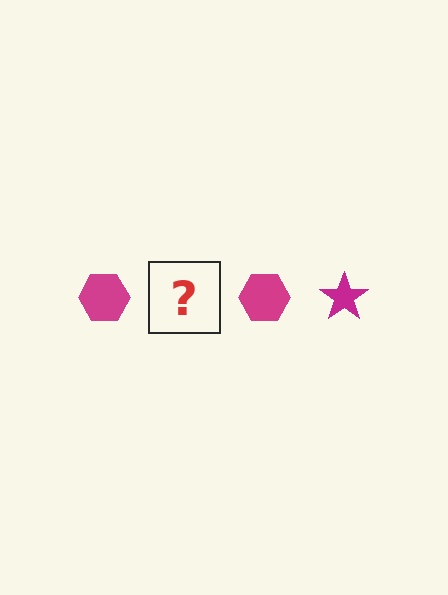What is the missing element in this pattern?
The missing element is a magenta star.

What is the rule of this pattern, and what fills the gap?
The rule is that the pattern cycles through hexagon, star shapes in magenta. The gap should be filled with a magenta star.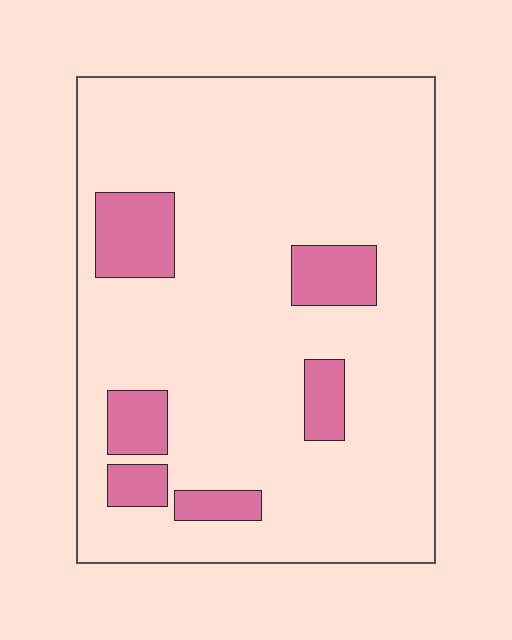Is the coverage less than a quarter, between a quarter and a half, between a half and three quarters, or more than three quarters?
Less than a quarter.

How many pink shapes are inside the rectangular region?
6.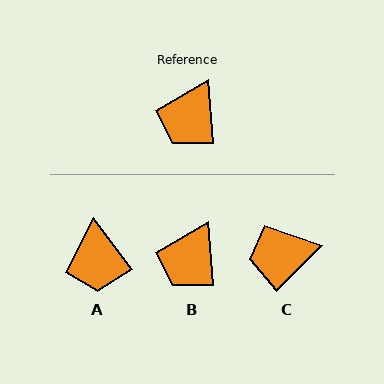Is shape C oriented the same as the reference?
No, it is off by about 50 degrees.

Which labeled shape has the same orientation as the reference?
B.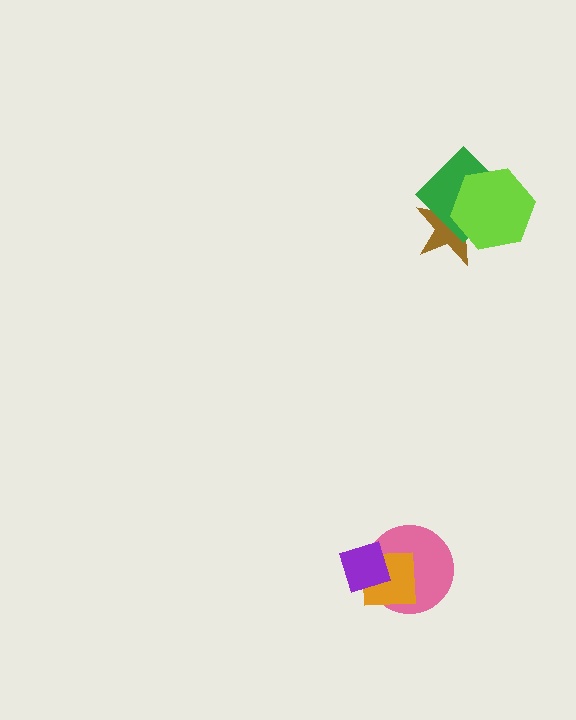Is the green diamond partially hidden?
Yes, it is partially covered by another shape.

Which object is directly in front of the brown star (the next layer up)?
The green diamond is directly in front of the brown star.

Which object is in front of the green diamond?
The lime hexagon is in front of the green diamond.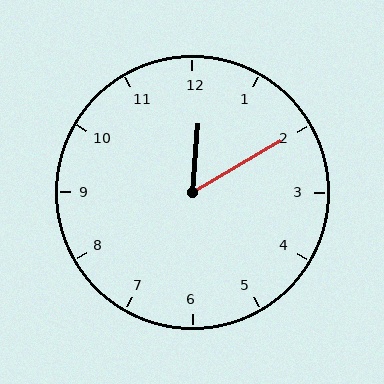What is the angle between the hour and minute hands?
Approximately 55 degrees.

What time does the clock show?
12:10.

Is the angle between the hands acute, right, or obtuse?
It is acute.